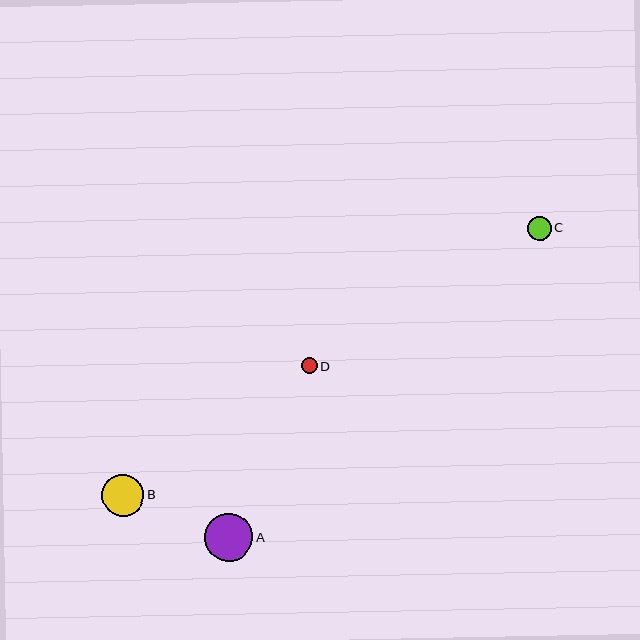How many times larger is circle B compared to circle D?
Circle B is approximately 2.6 times the size of circle D.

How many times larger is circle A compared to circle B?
Circle A is approximately 1.1 times the size of circle B.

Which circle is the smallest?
Circle D is the smallest with a size of approximately 16 pixels.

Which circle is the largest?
Circle A is the largest with a size of approximately 48 pixels.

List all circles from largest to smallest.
From largest to smallest: A, B, C, D.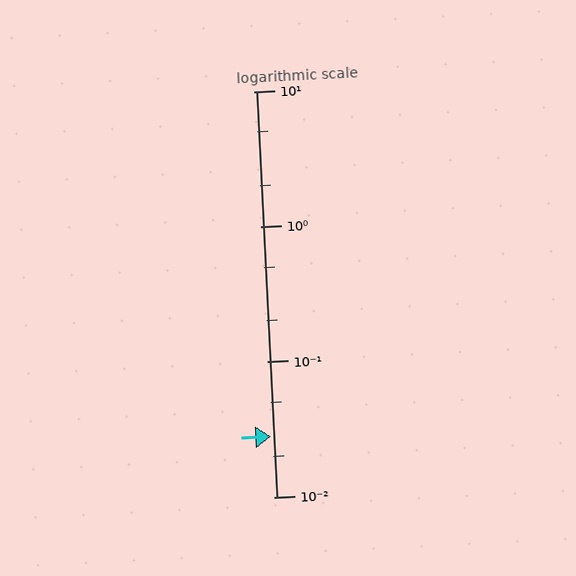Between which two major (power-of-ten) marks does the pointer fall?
The pointer is between 0.01 and 0.1.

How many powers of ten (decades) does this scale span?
The scale spans 3 decades, from 0.01 to 10.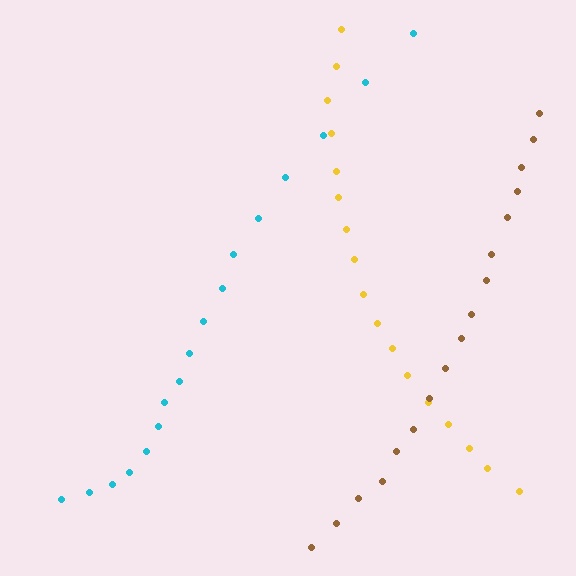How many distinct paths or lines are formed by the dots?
There are 3 distinct paths.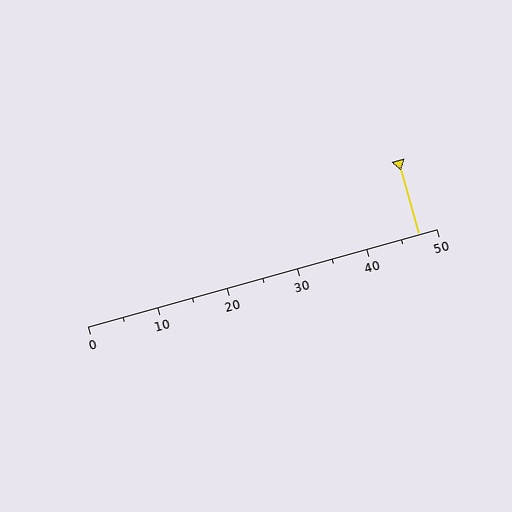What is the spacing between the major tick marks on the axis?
The major ticks are spaced 10 apart.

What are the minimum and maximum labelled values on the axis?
The axis runs from 0 to 50.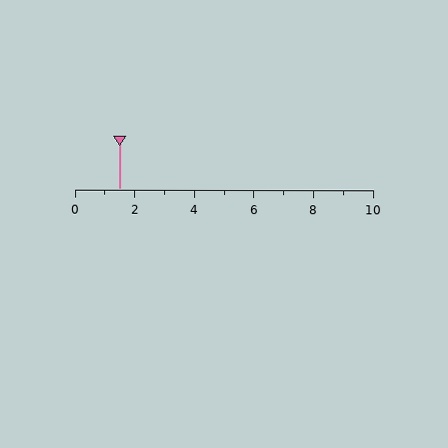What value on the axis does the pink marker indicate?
The marker indicates approximately 1.5.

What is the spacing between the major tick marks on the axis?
The major ticks are spaced 2 apart.